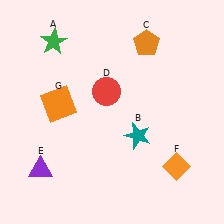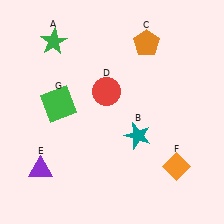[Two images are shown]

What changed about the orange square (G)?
In Image 1, G is orange. In Image 2, it changed to green.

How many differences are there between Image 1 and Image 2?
There is 1 difference between the two images.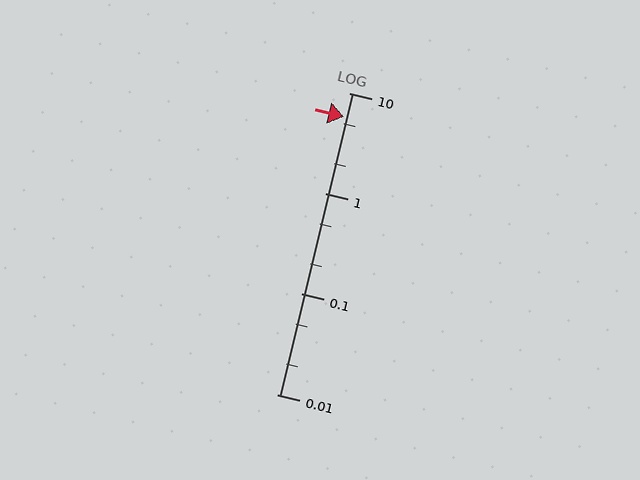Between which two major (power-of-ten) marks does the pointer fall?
The pointer is between 1 and 10.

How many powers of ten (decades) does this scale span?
The scale spans 3 decades, from 0.01 to 10.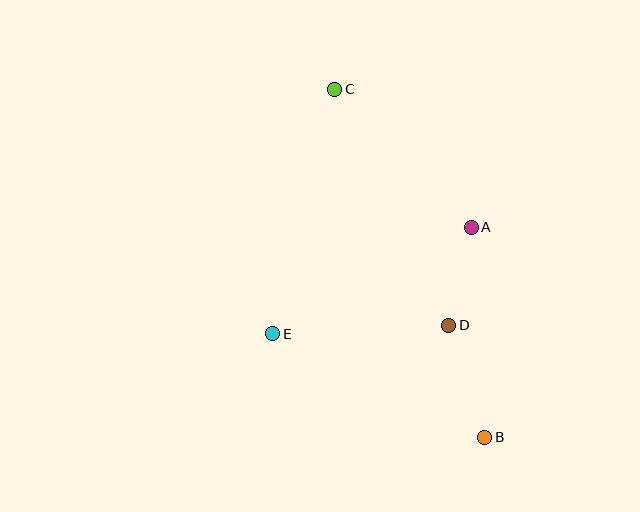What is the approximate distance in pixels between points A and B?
The distance between A and B is approximately 211 pixels.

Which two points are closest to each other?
Points A and D are closest to each other.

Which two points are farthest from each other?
Points B and C are farthest from each other.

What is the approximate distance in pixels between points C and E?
The distance between C and E is approximately 252 pixels.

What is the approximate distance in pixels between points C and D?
The distance between C and D is approximately 262 pixels.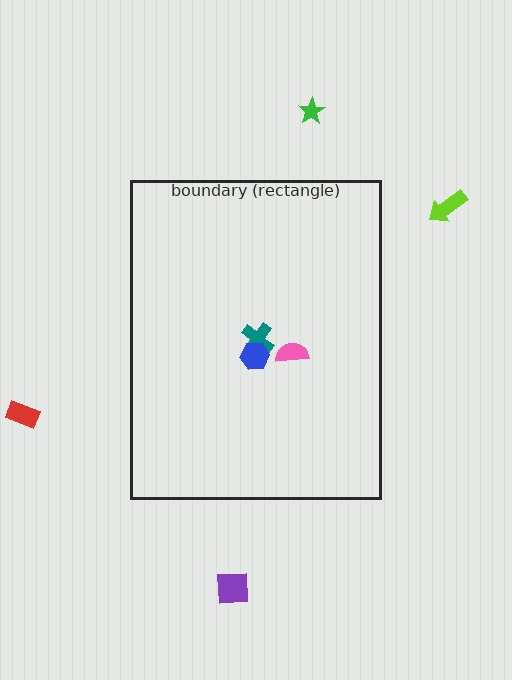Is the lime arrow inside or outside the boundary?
Outside.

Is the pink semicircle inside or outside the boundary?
Inside.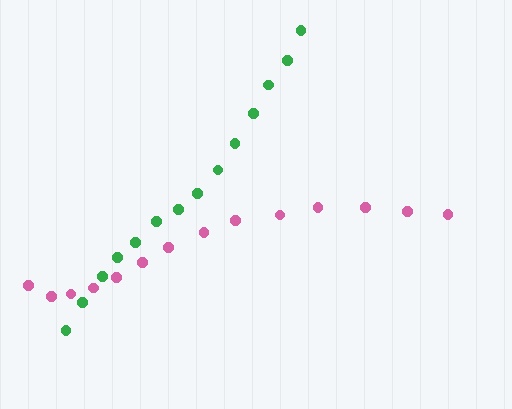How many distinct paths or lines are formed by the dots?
There are 2 distinct paths.